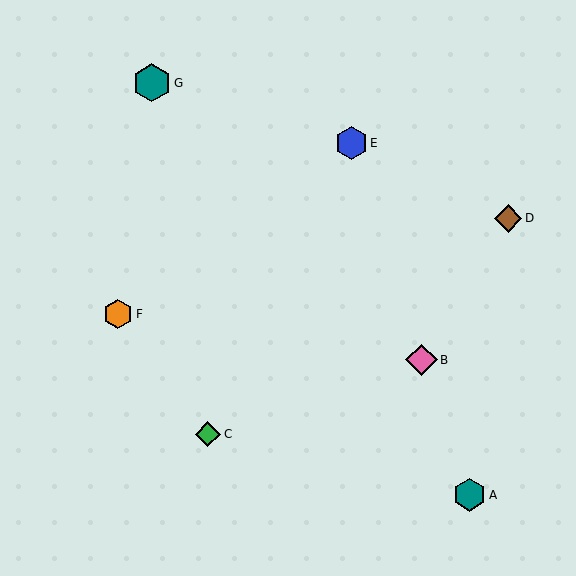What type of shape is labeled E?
Shape E is a blue hexagon.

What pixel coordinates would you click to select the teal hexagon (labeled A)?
Click at (469, 495) to select the teal hexagon A.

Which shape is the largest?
The teal hexagon (labeled G) is the largest.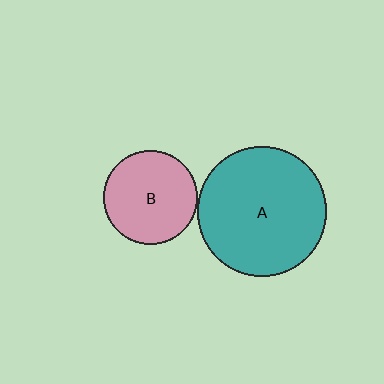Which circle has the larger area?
Circle A (teal).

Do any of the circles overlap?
No, none of the circles overlap.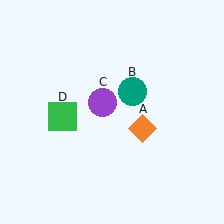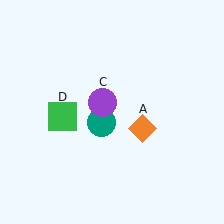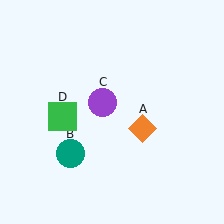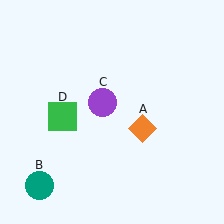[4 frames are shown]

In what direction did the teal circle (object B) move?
The teal circle (object B) moved down and to the left.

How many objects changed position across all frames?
1 object changed position: teal circle (object B).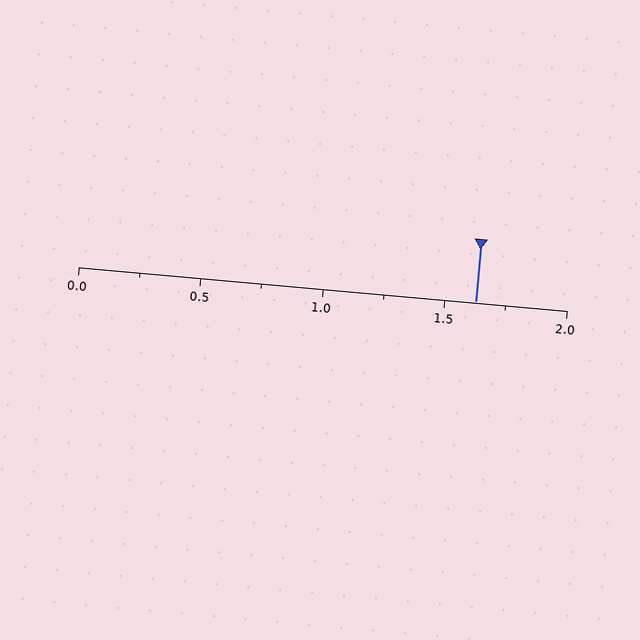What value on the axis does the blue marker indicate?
The marker indicates approximately 1.62.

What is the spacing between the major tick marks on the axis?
The major ticks are spaced 0.5 apart.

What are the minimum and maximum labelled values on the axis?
The axis runs from 0.0 to 2.0.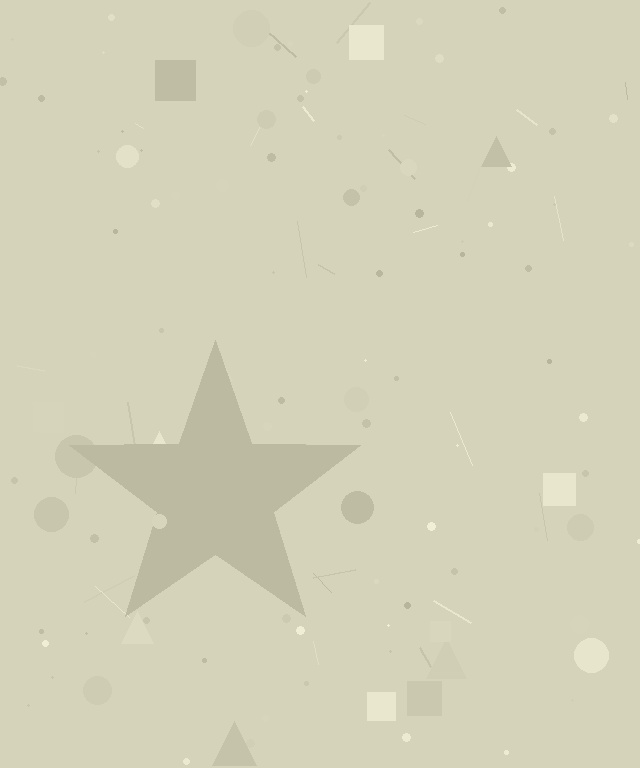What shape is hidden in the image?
A star is hidden in the image.